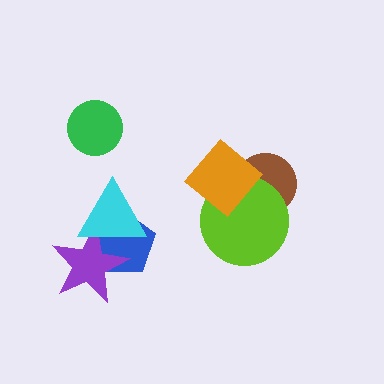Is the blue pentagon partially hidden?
Yes, it is partially covered by another shape.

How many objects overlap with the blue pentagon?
2 objects overlap with the blue pentagon.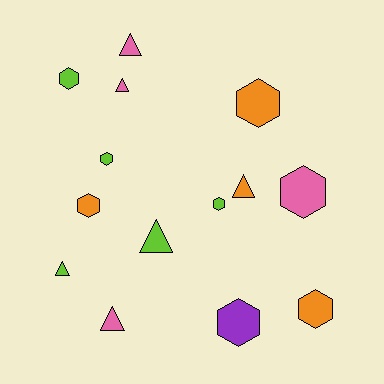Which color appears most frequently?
Lime, with 5 objects.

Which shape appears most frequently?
Hexagon, with 8 objects.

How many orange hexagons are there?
There are 3 orange hexagons.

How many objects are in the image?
There are 14 objects.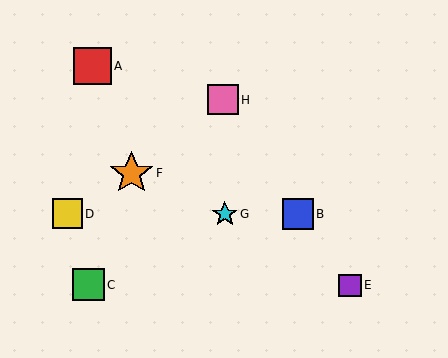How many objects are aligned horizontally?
3 objects (B, D, G) are aligned horizontally.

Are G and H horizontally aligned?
No, G is at y≈214 and H is at y≈100.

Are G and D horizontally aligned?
Yes, both are at y≈214.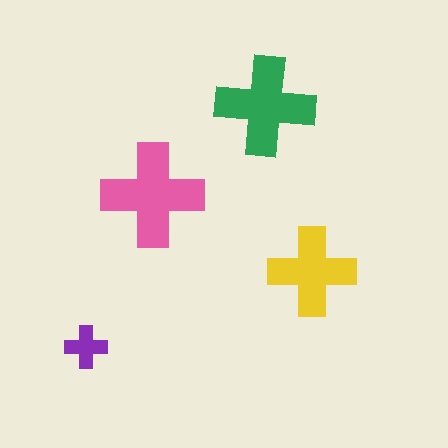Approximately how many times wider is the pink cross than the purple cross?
About 2.5 times wider.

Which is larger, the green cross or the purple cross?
The green one.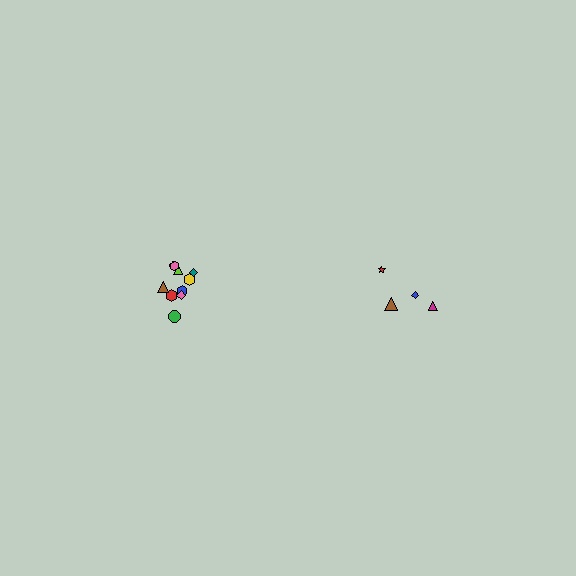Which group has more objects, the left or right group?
The left group.